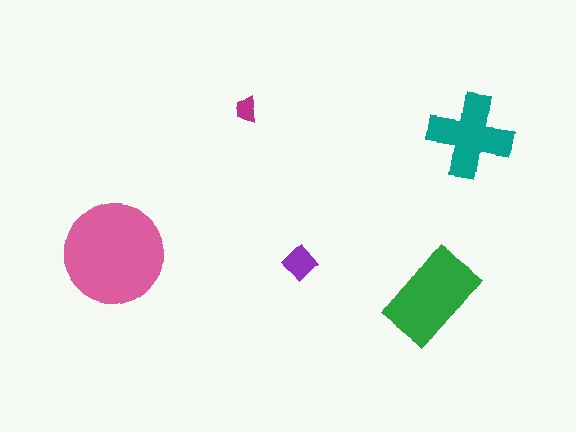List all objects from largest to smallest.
The pink circle, the green rectangle, the teal cross, the purple diamond, the magenta trapezoid.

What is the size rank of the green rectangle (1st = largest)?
2nd.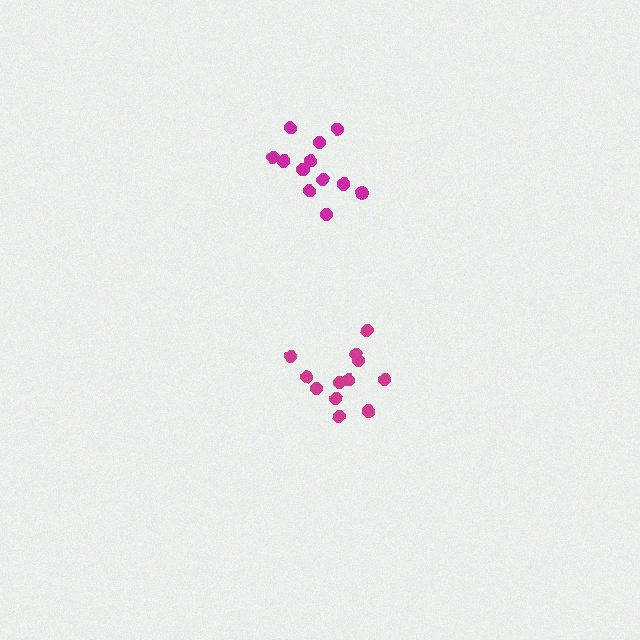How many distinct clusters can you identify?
There are 2 distinct clusters.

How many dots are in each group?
Group 1: 12 dots, Group 2: 12 dots (24 total).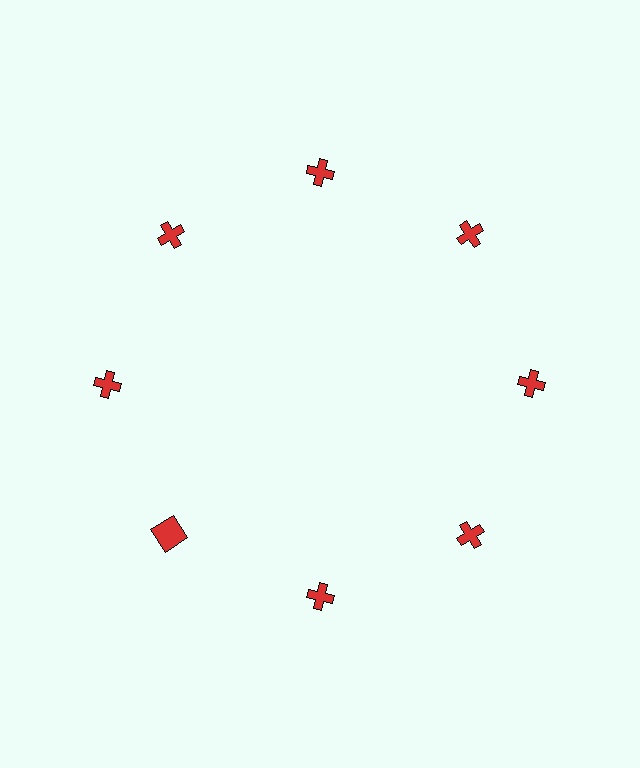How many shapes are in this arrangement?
There are 8 shapes arranged in a ring pattern.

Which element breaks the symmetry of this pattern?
The red square at roughly the 8 o'clock position breaks the symmetry. All other shapes are red crosses.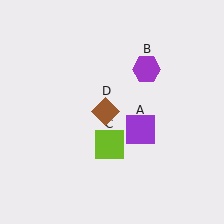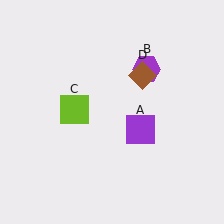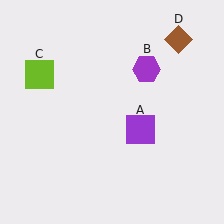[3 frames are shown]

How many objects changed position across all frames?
2 objects changed position: lime square (object C), brown diamond (object D).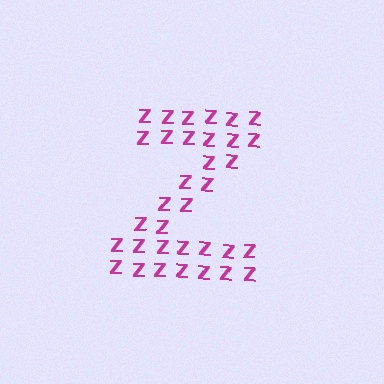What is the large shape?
The large shape is the letter Z.